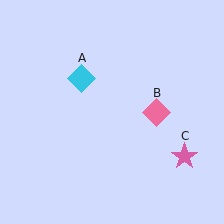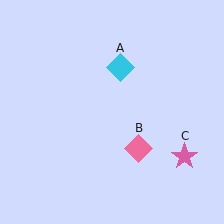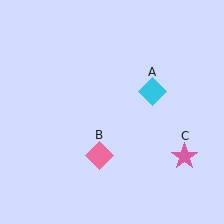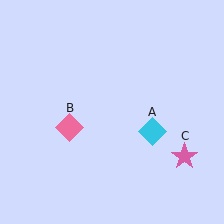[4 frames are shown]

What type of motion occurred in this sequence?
The cyan diamond (object A), pink diamond (object B) rotated clockwise around the center of the scene.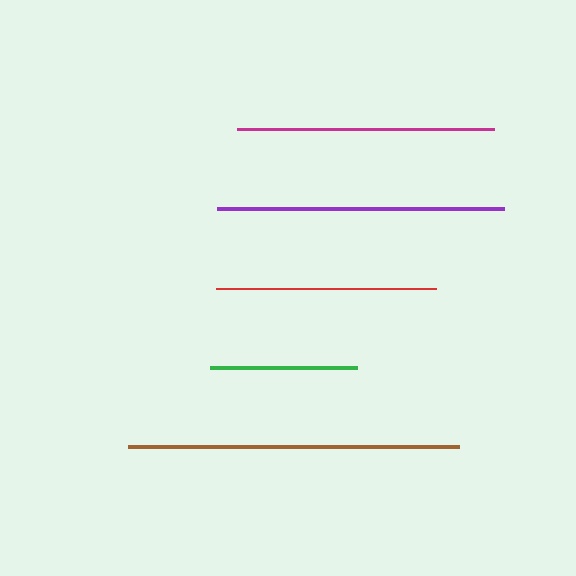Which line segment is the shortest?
The green line is the shortest at approximately 147 pixels.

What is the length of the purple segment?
The purple segment is approximately 287 pixels long.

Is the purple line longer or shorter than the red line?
The purple line is longer than the red line.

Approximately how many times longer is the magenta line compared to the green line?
The magenta line is approximately 1.7 times the length of the green line.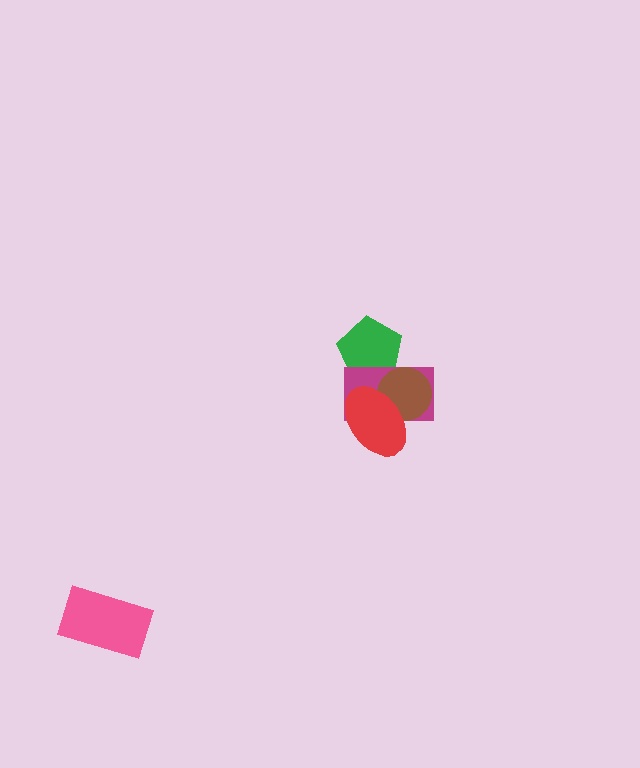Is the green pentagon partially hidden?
Yes, it is partially covered by another shape.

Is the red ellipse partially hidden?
No, no other shape covers it.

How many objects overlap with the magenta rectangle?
3 objects overlap with the magenta rectangle.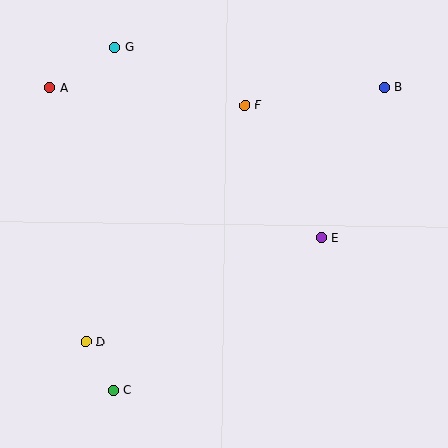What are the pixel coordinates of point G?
Point G is at (115, 47).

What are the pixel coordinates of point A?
Point A is at (50, 88).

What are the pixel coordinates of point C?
Point C is at (113, 390).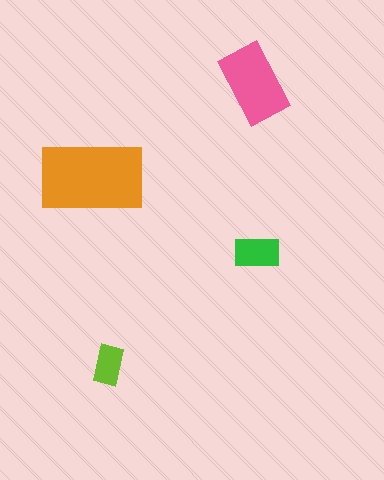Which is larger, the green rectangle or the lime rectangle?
The green one.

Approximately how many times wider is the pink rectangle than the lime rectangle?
About 2 times wider.